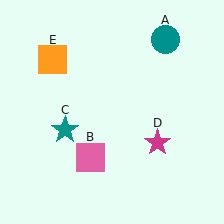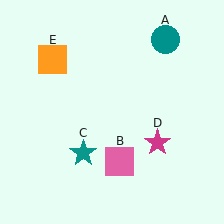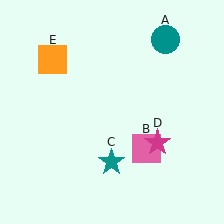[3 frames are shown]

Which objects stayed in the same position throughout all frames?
Teal circle (object A) and magenta star (object D) and orange square (object E) remained stationary.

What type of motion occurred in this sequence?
The pink square (object B), teal star (object C) rotated counterclockwise around the center of the scene.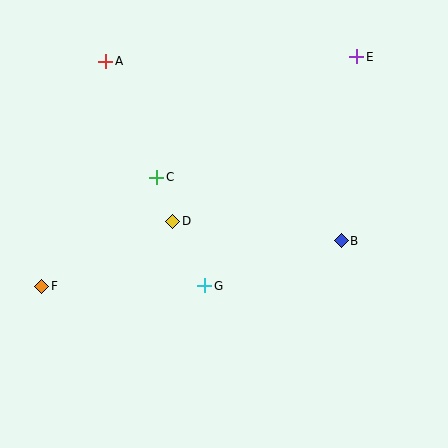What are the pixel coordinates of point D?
Point D is at (173, 221).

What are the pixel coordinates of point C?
Point C is at (157, 177).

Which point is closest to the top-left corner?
Point A is closest to the top-left corner.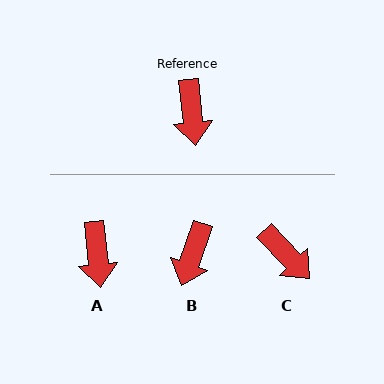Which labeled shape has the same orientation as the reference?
A.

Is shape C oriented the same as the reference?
No, it is off by about 37 degrees.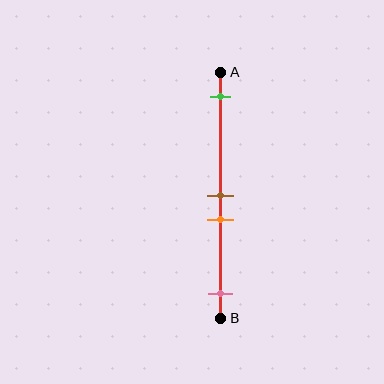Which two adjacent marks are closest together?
The brown and orange marks are the closest adjacent pair.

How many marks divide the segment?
There are 4 marks dividing the segment.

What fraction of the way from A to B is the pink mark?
The pink mark is approximately 90% (0.9) of the way from A to B.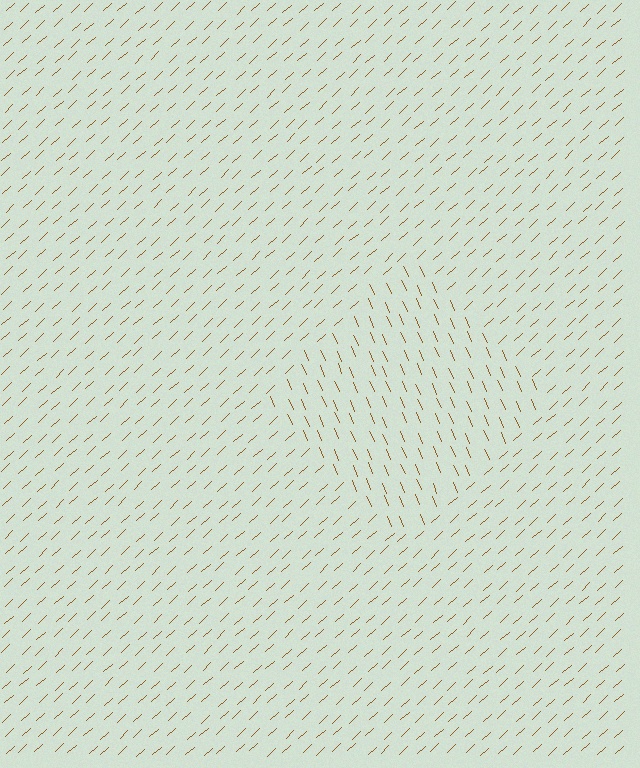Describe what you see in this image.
The image is filled with small brown line segments. A diamond region in the image has lines oriented differently from the surrounding lines, creating a visible texture boundary.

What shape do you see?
I see a diamond.